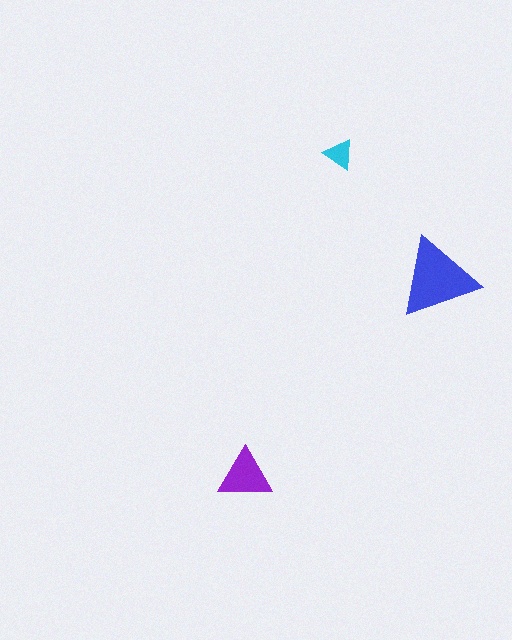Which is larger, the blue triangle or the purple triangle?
The blue one.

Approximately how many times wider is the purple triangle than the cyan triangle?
About 2 times wider.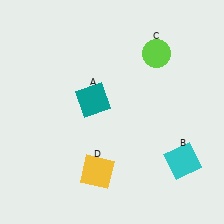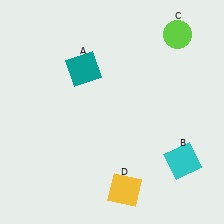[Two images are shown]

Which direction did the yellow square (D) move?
The yellow square (D) moved right.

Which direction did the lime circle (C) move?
The lime circle (C) moved right.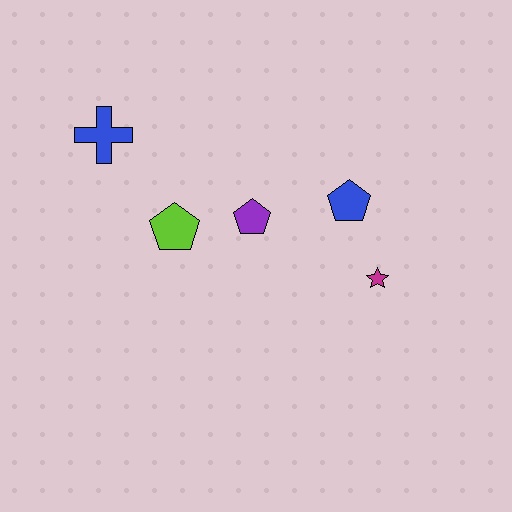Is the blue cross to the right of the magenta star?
No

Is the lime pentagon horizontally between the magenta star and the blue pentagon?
No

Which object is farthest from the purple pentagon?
The blue cross is farthest from the purple pentagon.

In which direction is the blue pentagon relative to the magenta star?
The blue pentagon is above the magenta star.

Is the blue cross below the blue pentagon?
No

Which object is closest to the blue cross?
The lime pentagon is closest to the blue cross.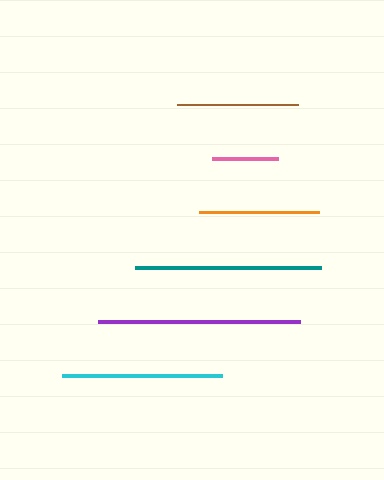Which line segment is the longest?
The purple line is the longest at approximately 202 pixels.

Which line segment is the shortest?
The pink line is the shortest at approximately 67 pixels.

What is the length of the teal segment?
The teal segment is approximately 186 pixels long.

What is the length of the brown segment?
The brown segment is approximately 121 pixels long.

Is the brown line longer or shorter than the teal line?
The teal line is longer than the brown line.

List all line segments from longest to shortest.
From longest to shortest: purple, teal, cyan, brown, orange, pink.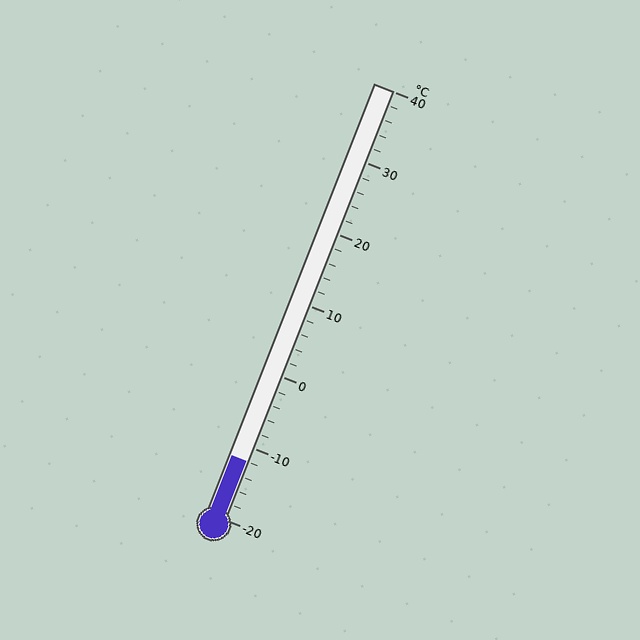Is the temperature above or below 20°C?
The temperature is below 20°C.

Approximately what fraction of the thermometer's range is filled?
The thermometer is filled to approximately 15% of its range.